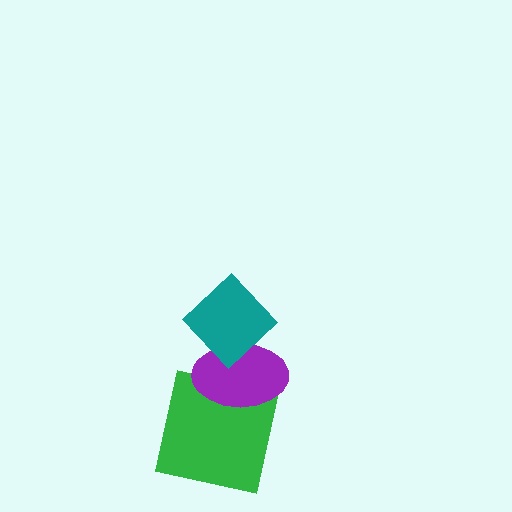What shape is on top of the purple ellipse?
The teal diamond is on top of the purple ellipse.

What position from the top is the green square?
The green square is 3rd from the top.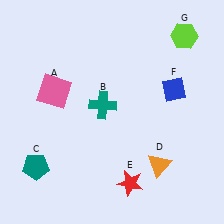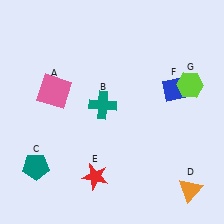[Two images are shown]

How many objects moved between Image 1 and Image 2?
3 objects moved between the two images.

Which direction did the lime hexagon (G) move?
The lime hexagon (G) moved down.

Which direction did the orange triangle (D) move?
The orange triangle (D) moved right.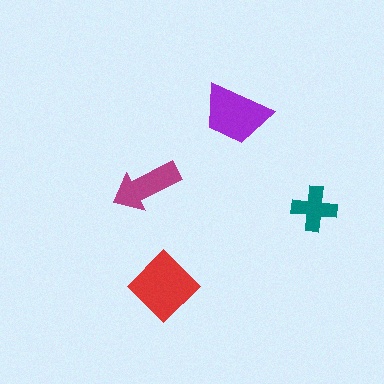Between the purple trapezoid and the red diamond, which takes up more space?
The red diamond.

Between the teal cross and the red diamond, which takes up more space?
The red diamond.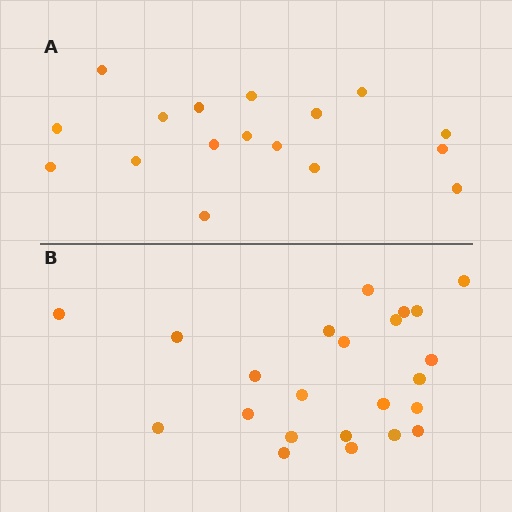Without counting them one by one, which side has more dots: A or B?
Region B (the bottom region) has more dots.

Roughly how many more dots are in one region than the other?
Region B has about 6 more dots than region A.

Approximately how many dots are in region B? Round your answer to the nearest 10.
About 20 dots. (The exact count is 23, which rounds to 20.)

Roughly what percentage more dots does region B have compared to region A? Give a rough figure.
About 35% more.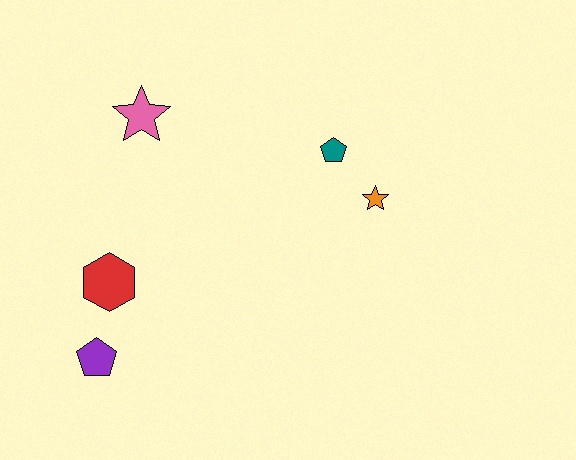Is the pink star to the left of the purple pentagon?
No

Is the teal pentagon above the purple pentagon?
Yes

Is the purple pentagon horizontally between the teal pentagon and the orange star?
No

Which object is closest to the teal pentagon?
The orange star is closest to the teal pentagon.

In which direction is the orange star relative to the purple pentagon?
The orange star is to the right of the purple pentagon.